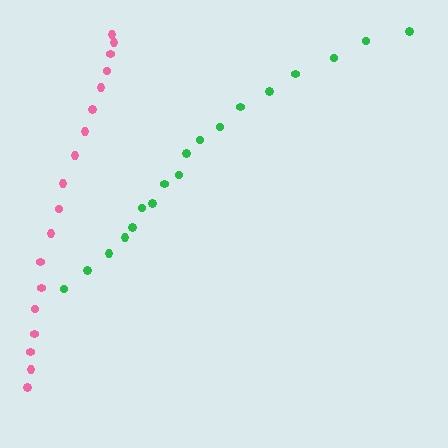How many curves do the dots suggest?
There are 2 distinct paths.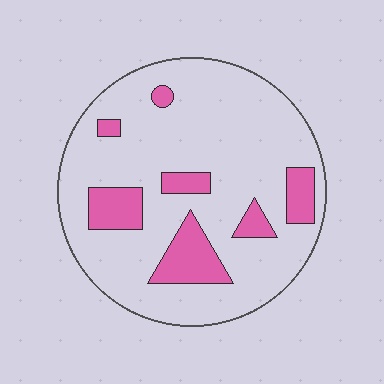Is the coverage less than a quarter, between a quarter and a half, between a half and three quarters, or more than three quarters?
Less than a quarter.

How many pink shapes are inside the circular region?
7.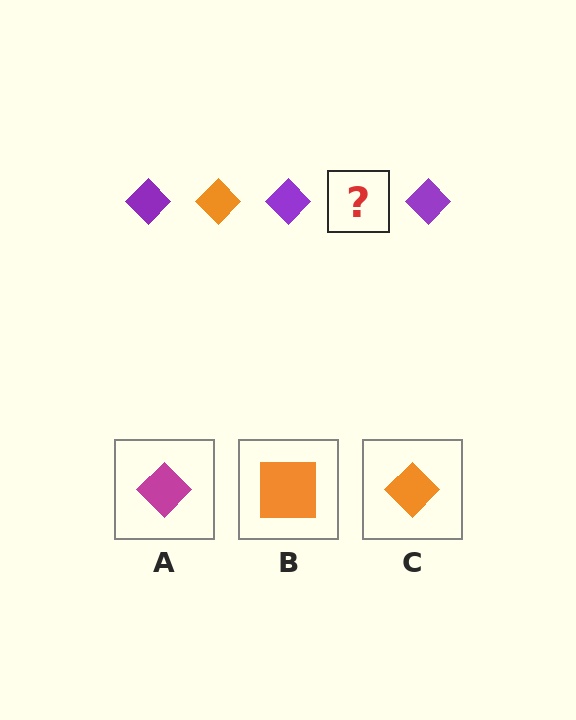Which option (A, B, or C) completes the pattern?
C.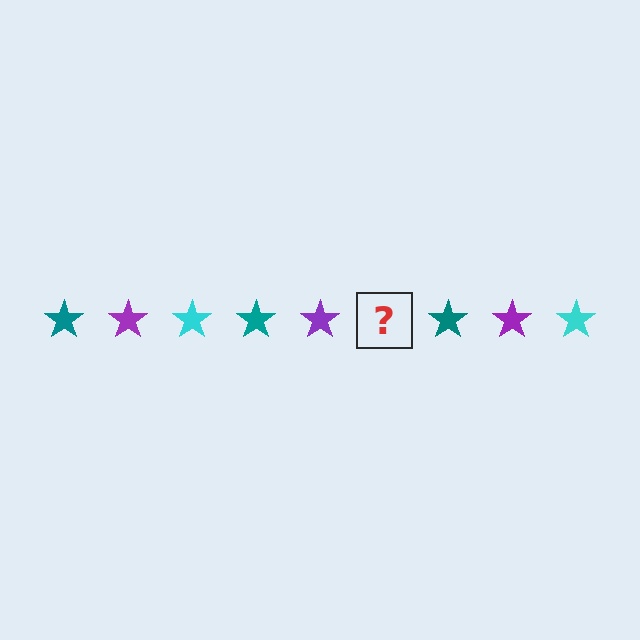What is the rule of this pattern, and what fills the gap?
The rule is that the pattern cycles through teal, purple, cyan stars. The gap should be filled with a cyan star.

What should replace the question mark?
The question mark should be replaced with a cyan star.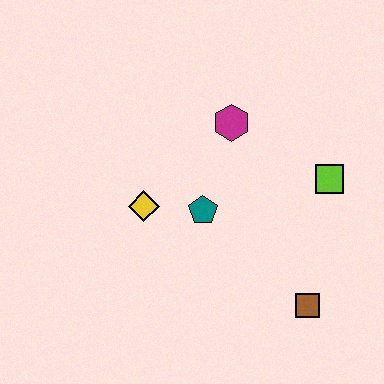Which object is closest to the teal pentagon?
The yellow diamond is closest to the teal pentagon.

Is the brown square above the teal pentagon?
No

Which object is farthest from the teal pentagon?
The brown square is farthest from the teal pentagon.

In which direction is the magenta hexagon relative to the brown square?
The magenta hexagon is above the brown square.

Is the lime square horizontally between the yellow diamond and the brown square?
No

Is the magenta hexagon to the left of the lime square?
Yes